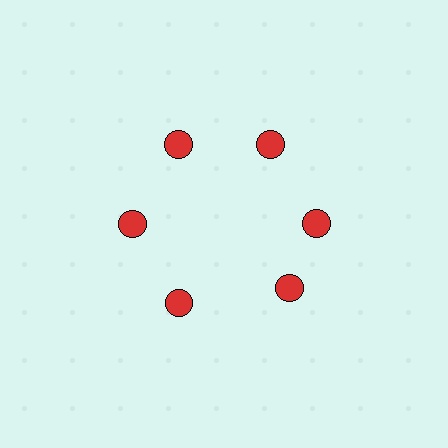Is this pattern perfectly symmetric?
No. The 6 red circles are arranged in a ring, but one element near the 5 o'clock position is rotated out of alignment along the ring, breaking the 6-fold rotational symmetry.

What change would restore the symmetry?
The symmetry would be restored by rotating it back into even spacing with its neighbors so that all 6 circles sit at equal angles and equal distance from the center.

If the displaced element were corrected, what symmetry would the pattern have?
It would have 6-fold rotational symmetry — the pattern would map onto itself every 60 degrees.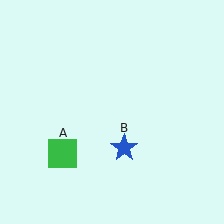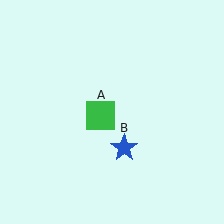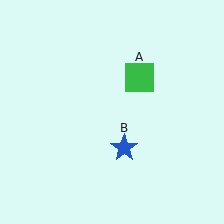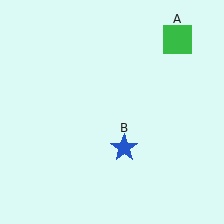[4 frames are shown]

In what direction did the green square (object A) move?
The green square (object A) moved up and to the right.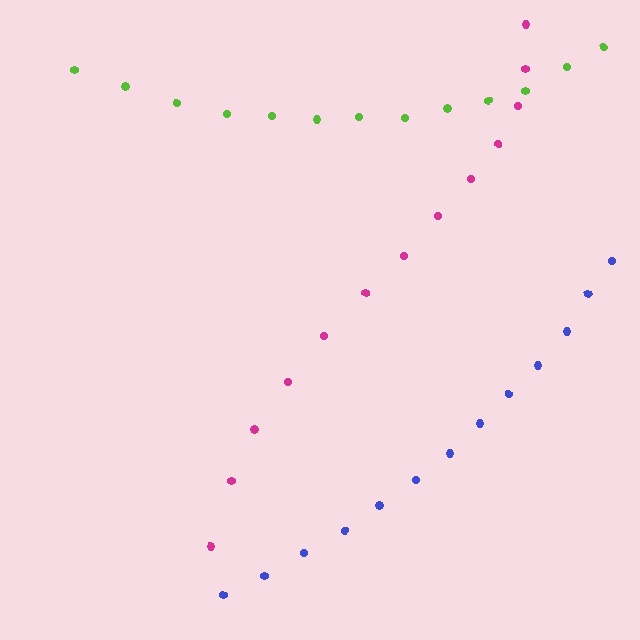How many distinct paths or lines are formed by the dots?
There are 3 distinct paths.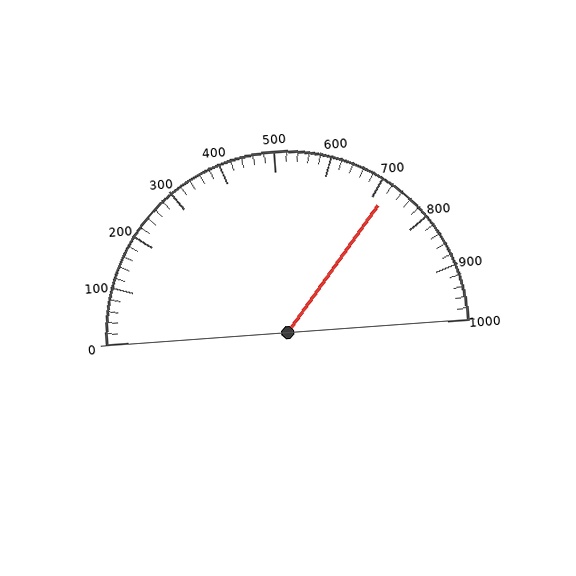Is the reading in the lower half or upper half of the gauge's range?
The reading is in the upper half of the range (0 to 1000).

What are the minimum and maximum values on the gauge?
The gauge ranges from 0 to 1000.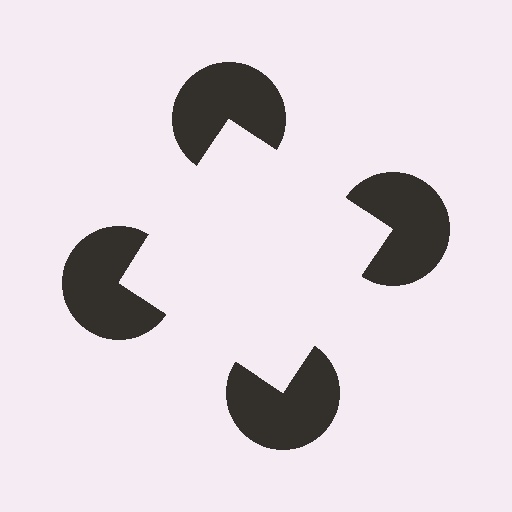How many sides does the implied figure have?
4 sides.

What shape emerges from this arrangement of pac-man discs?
An illusory square — its edges are inferred from the aligned wedge cuts in the pac-man discs, not physically drawn.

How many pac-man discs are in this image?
There are 4 — one at each vertex of the illusory square.